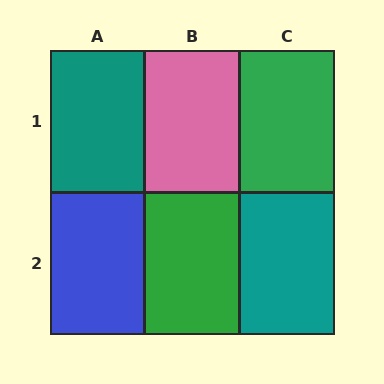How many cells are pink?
1 cell is pink.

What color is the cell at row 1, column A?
Teal.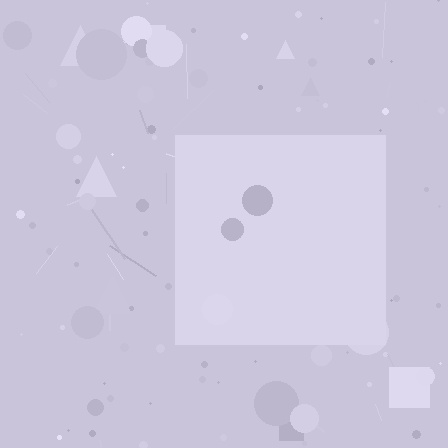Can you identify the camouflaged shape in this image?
The camouflaged shape is a square.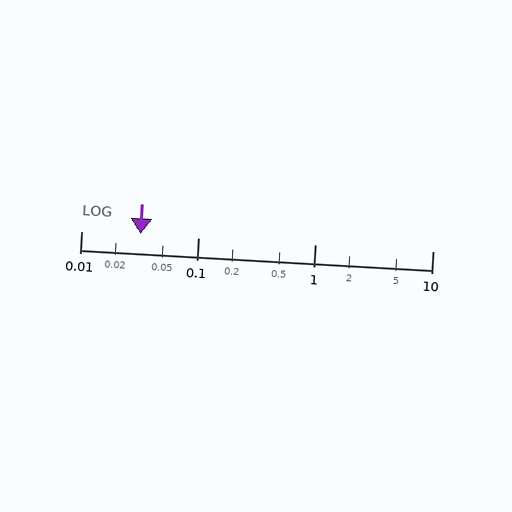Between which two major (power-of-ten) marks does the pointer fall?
The pointer is between 0.01 and 0.1.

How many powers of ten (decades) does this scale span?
The scale spans 3 decades, from 0.01 to 10.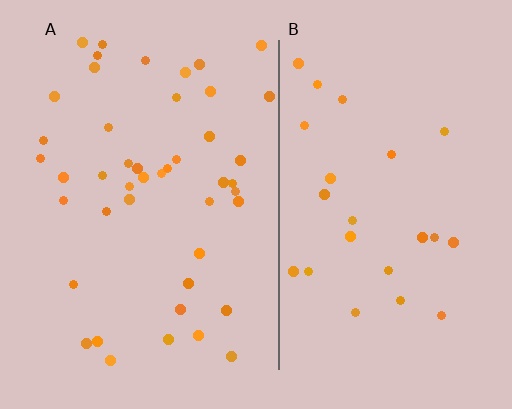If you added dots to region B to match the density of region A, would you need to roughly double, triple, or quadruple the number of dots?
Approximately double.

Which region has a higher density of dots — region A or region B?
A (the left).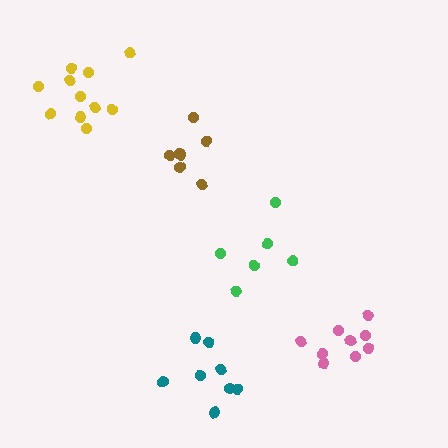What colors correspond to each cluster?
The clusters are colored: brown, green, pink, yellow, teal.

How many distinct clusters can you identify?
There are 5 distinct clusters.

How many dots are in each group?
Group 1: 7 dots, Group 2: 6 dots, Group 3: 9 dots, Group 4: 11 dots, Group 5: 8 dots (41 total).